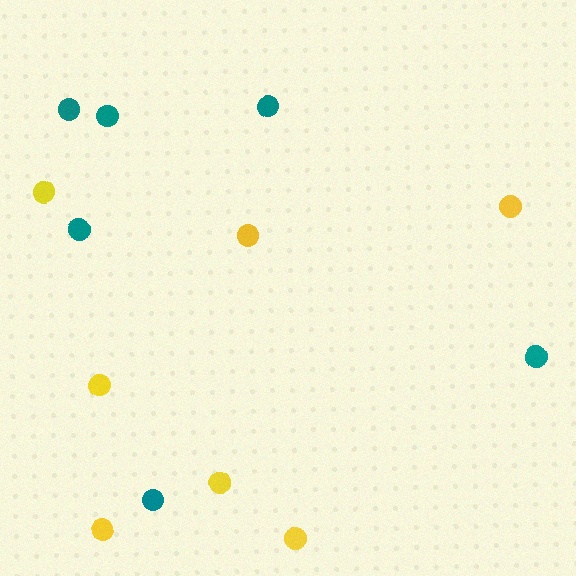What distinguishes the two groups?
There are 2 groups: one group of teal circles (6) and one group of yellow circles (7).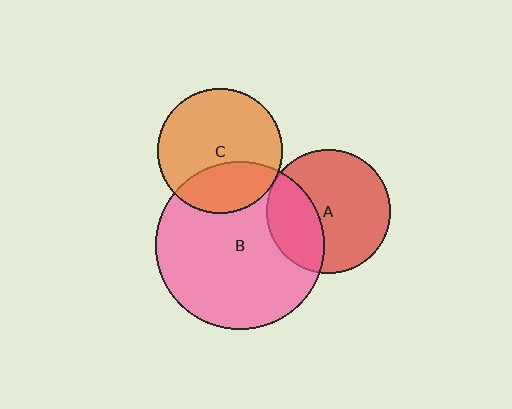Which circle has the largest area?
Circle B (pink).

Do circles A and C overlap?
Yes.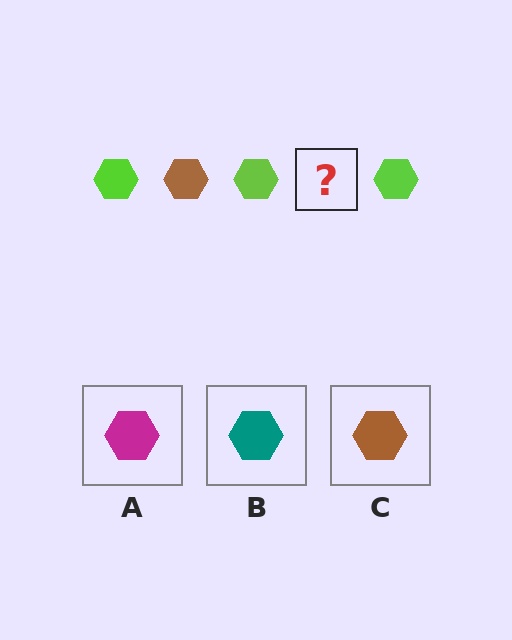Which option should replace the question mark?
Option C.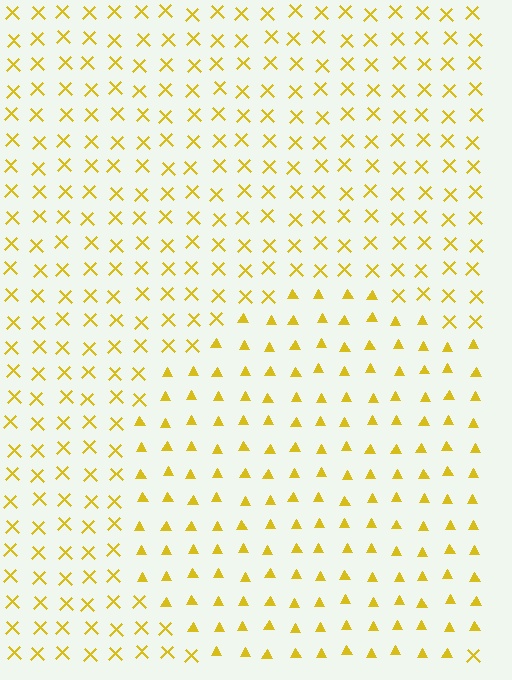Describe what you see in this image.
The image is filled with small yellow elements arranged in a uniform grid. A circle-shaped region contains triangles, while the surrounding area contains X marks. The boundary is defined purely by the change in element shape.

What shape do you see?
I see a circle.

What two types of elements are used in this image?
The image uses triangles inside the circle region and X marks outside it.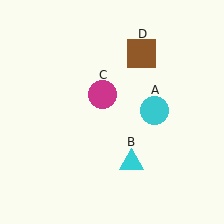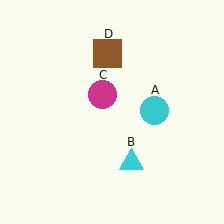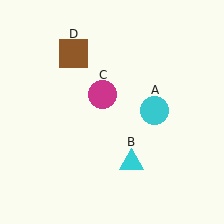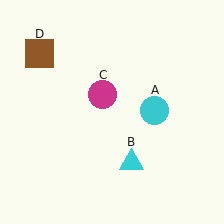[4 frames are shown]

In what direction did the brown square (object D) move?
The brown square (object D) moved left.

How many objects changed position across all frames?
1 object changed position: brown square (object D).